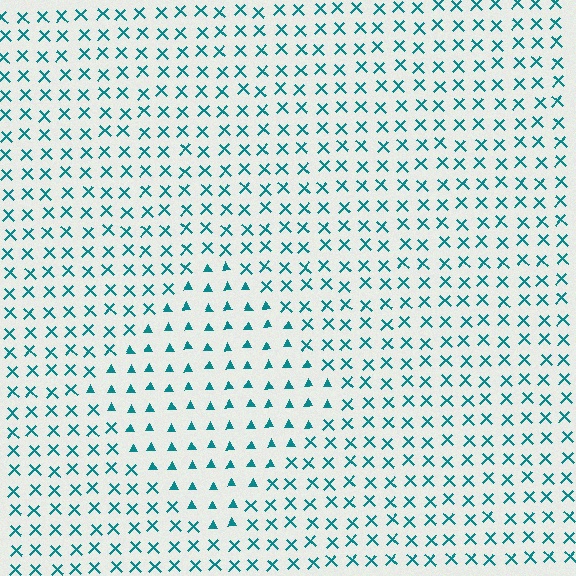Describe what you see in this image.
The image is filled with small teal elements arranged in a uniform grid. A diamond-shaped region contains triangles, while the surrounding area contains X marks. The boundary is defined purely by the change in element shape.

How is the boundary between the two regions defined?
The boundary is defined by a change in element shape: triangles inside vs. X marks outside. All elements share the same color and spacing.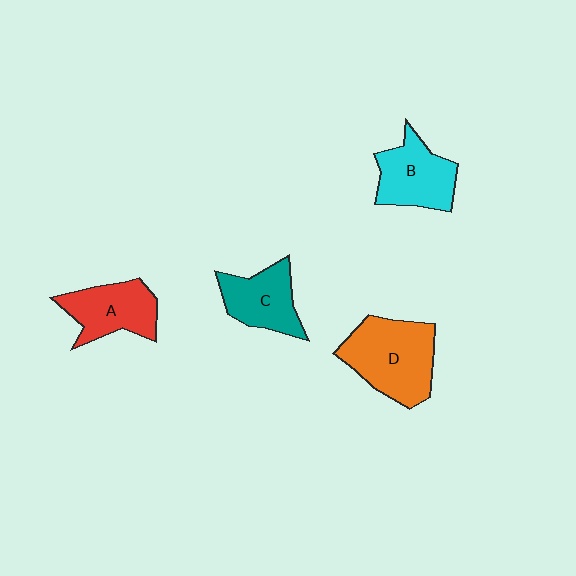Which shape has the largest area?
Shape D (orange).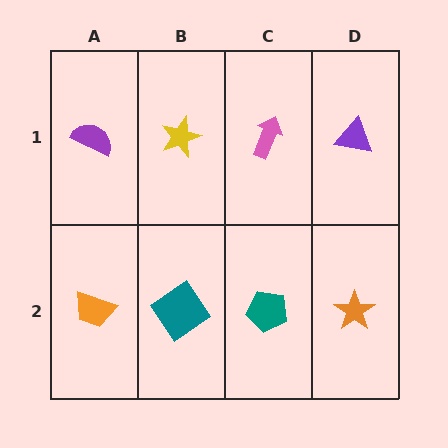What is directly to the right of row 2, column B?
A teal pentagon.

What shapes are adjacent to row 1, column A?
An orange trapezoid (row 2, column A), a yellow star (row 1, column B).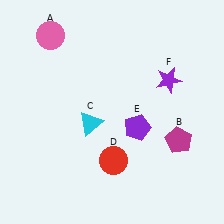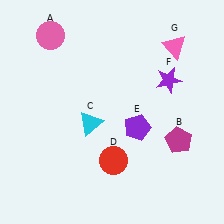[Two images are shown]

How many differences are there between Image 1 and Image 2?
There is 1 difference between the two images.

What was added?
A pink triangle (G) was added in Image 2.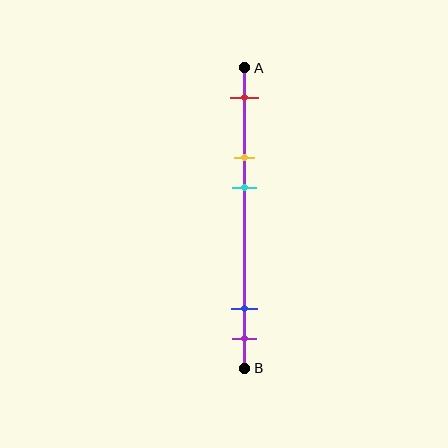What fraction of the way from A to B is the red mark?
The red mark is approximately 10% (0.1) of the way from A to B.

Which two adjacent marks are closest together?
The blue and purple marks are the closest adjacent pair.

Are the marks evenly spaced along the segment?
No, the marks are not evenly spaced.